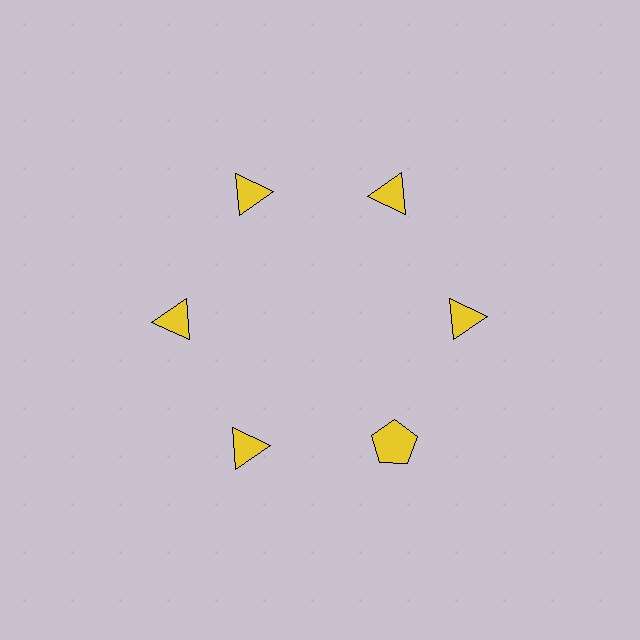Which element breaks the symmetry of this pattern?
The yellow pentagon at roughly the 5 o'clock position breaks the symmetry. All other shapes are yellow triangles.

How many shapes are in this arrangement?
There are 6 shapes arranged in a ring pattern.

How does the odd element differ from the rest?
It has a different shape: pentagon instead of triangle.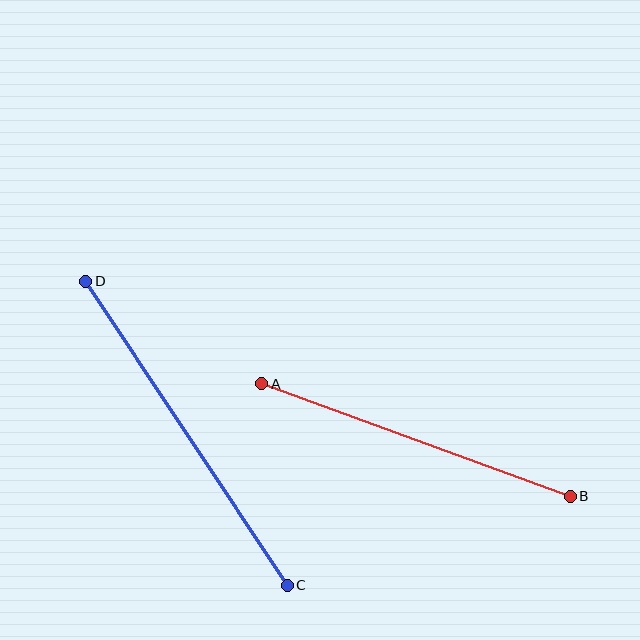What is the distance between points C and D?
The distance is approximately 365 pixels.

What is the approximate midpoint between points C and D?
The midpoint is at approximately (187, 433) pixels.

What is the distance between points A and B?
The distance is approximately 329 pixels.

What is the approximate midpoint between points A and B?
The midpoint is at approximately (416, 440) pixels.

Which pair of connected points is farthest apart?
Points C and D are farthest apart.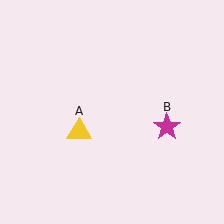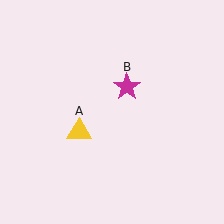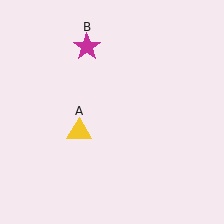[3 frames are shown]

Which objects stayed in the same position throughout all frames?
Yellow triangle (object A) remained stationary.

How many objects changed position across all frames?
1 object changed position: magenta star (object B).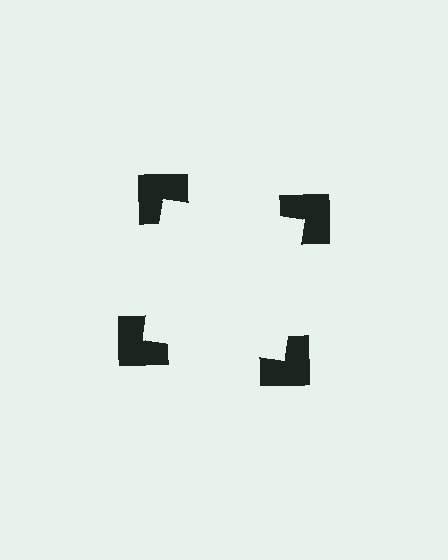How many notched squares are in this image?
There are 4 — one at each vertex of the illusory square.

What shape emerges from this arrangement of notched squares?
An illusory square — its edges are inferred from the aligned wedge cuts in the notched squares, not physically drawn.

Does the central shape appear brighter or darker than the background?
It typically appears slightly brighter than the background, even though no actual brightness change is drawn.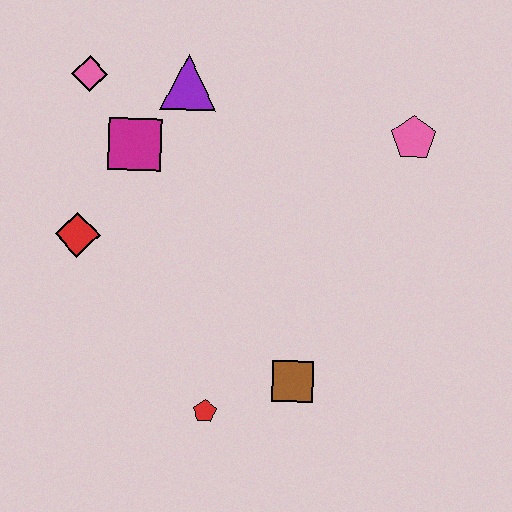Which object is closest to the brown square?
The red pentagon is closest to the brown square.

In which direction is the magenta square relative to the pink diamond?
The magenta square is below the pink diamond.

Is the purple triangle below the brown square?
No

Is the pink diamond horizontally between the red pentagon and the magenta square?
No